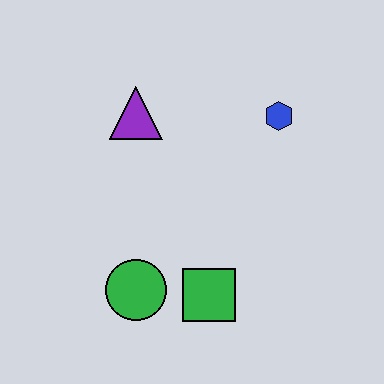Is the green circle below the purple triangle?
Yes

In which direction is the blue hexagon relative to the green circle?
The blue hexagon is above the green circle.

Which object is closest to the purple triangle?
The blue hexagon is closest to the purple triangle.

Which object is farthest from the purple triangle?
The green square is farthest from the purple triangle.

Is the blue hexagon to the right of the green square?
Yes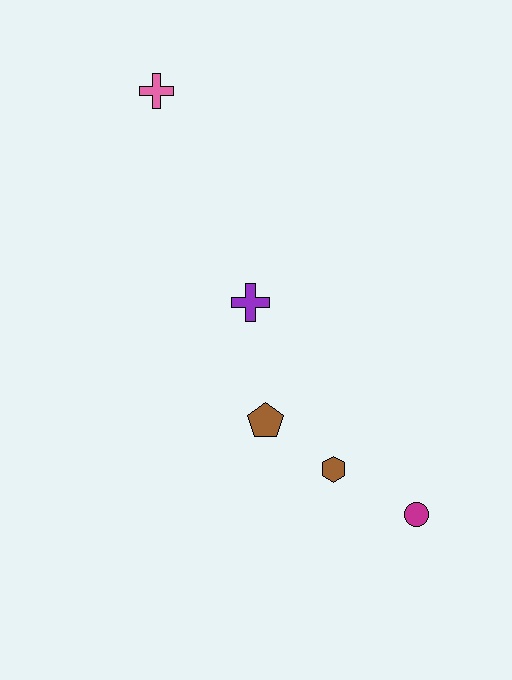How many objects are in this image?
There are 5 objects.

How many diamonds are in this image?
There are no diamonds.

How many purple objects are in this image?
There is 1 purple object.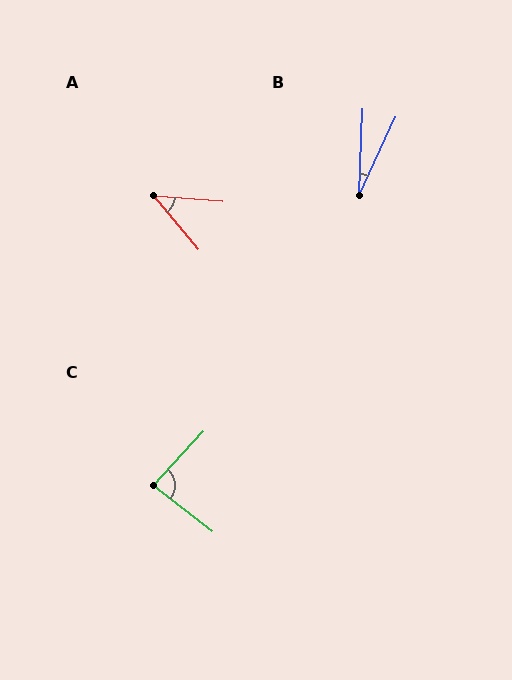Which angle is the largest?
C, at approximately 85 degrees.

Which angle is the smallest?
B, at approximately 22 degrees.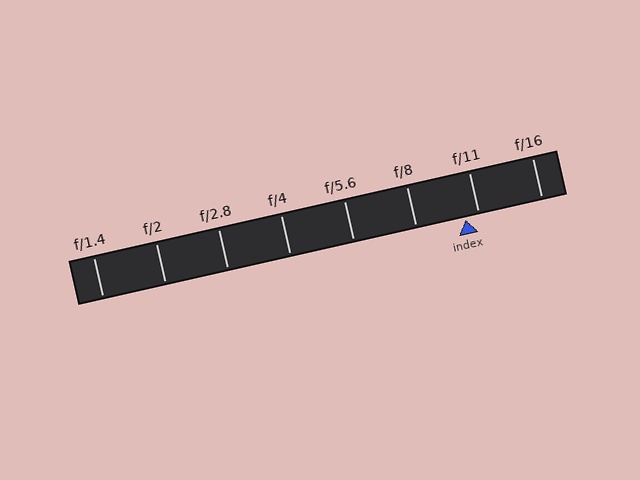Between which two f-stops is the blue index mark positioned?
The index mark is between f/8 and f/11.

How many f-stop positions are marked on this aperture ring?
There are 8 f-stop positions marked.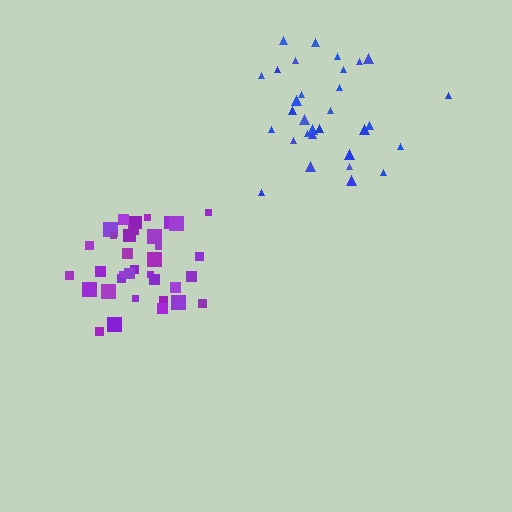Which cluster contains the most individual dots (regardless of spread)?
Purple (35).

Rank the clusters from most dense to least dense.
purple, blue.